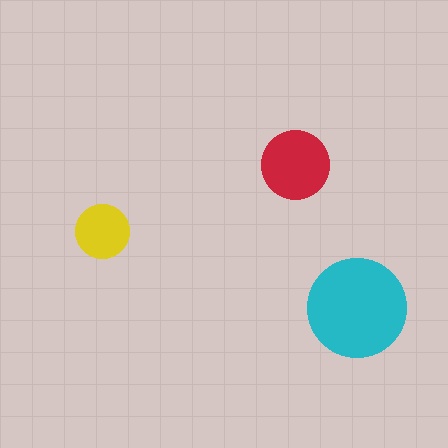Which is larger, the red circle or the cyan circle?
The cyan one.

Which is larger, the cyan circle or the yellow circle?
The cyan one.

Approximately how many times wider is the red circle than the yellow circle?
About 1.5 times wider.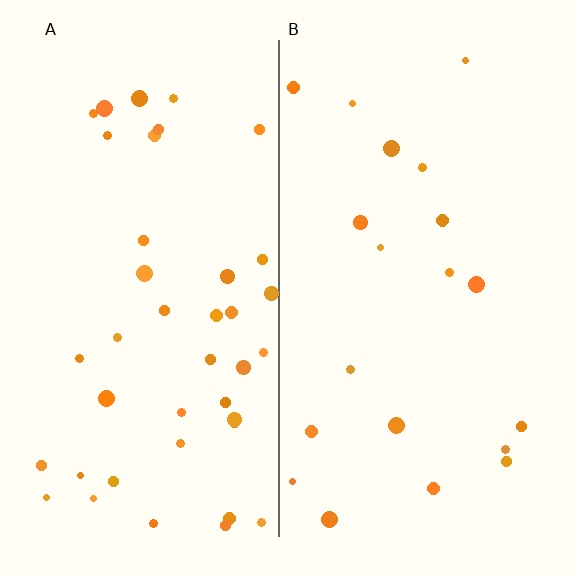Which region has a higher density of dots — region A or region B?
A (the left).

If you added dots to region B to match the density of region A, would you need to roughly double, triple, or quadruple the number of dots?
Approximately double.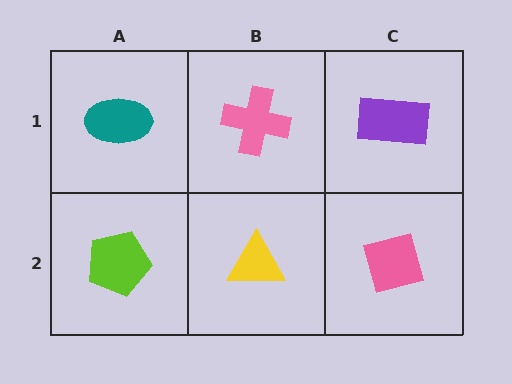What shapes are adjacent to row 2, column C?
A purple rectangle (row 1, column C), a yellow triangle (row 2, column B).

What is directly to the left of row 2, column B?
A lime pentagon.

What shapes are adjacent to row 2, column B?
A pink cross (row 1, column B), a lime pentagon (row 2, column A), a pink square (row 2, column C).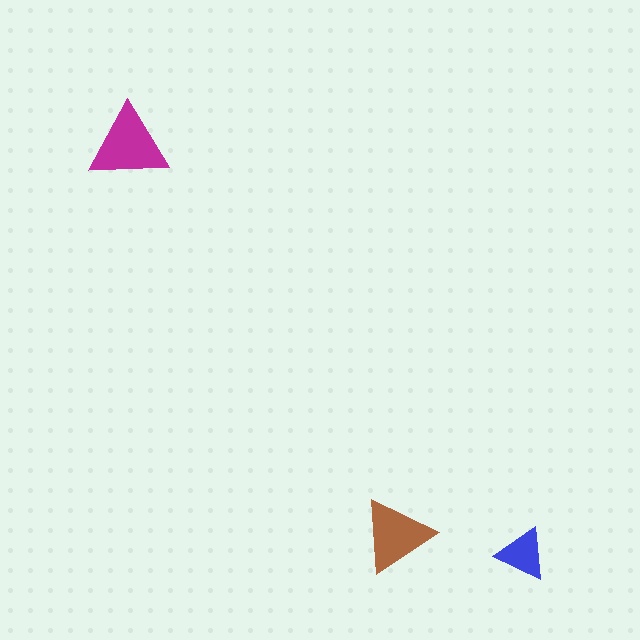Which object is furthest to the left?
The magenta triangle is leftmost.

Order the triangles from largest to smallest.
the magenta one, the brown one, the blue one.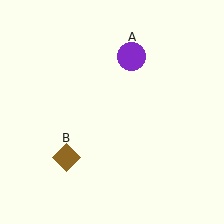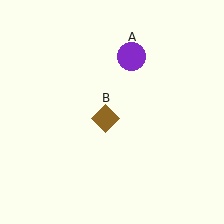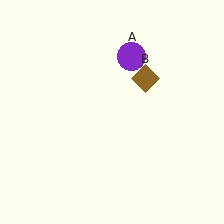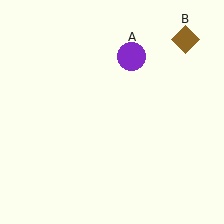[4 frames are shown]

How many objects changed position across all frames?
1 object changed position: brown diamond (object B).